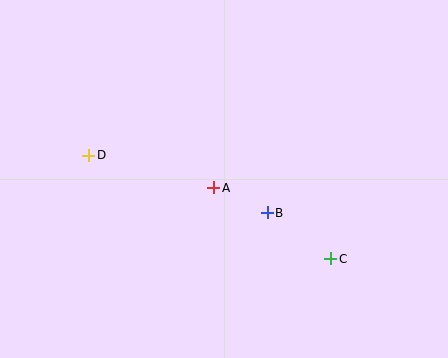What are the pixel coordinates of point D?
Point D is at (89, 155).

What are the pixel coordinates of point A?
Point A is at (214, 188).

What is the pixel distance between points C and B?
The distance between C and B is 79 pixels.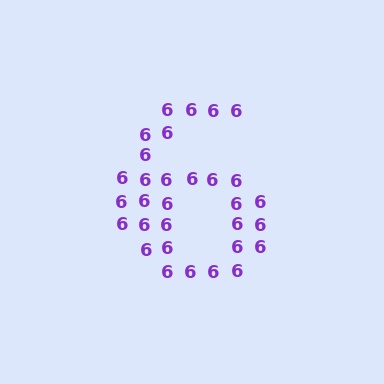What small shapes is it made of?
It is made of small digit 6's.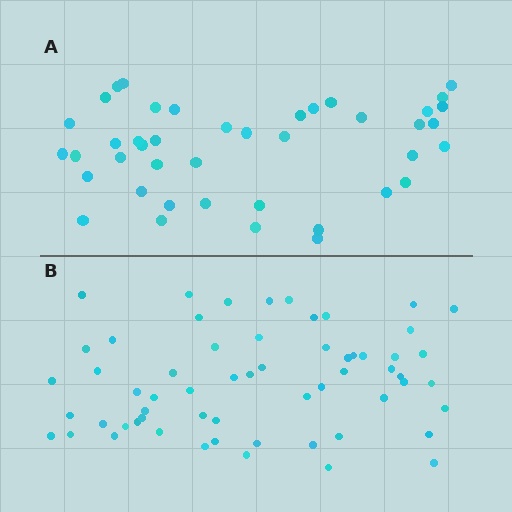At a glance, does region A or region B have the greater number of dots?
Region B (the bottom region) has more dots.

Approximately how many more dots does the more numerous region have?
Region B has approximately 20 more dots than region A.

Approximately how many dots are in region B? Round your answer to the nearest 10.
About 60 dots.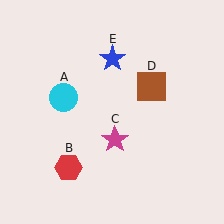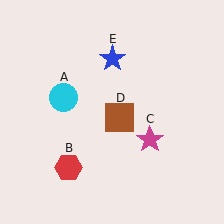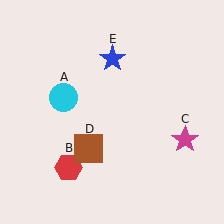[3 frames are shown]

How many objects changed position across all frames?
2 objects changed position: magenta star (object C), brown square (object D).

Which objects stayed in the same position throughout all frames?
Cyan circle (object A) and red hexagon (object B) and blue star (object E) remained stationary.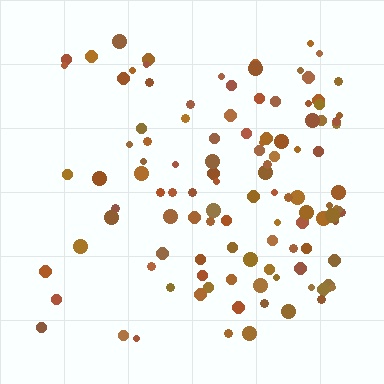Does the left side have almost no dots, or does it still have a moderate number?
Still a moderate number, just noticeably fewer than the right.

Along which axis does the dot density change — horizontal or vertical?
Horizontal.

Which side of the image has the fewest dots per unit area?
The left.